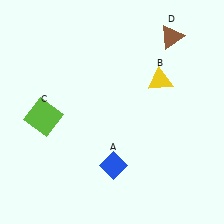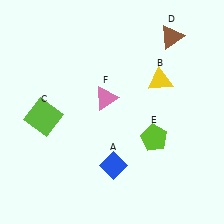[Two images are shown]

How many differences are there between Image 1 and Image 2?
There are 2 differences between the two images.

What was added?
A lime pentagon (E), a pink triangle (F) were added in Image 2.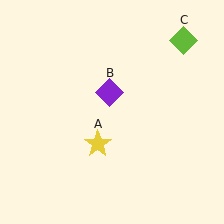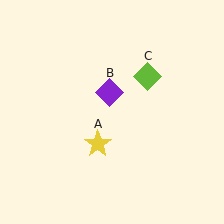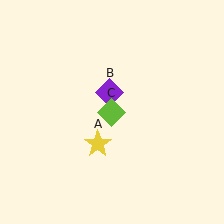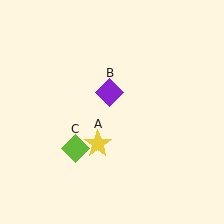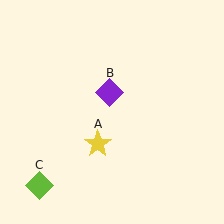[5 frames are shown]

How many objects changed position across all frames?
1 object changed position: lime diamond (object C).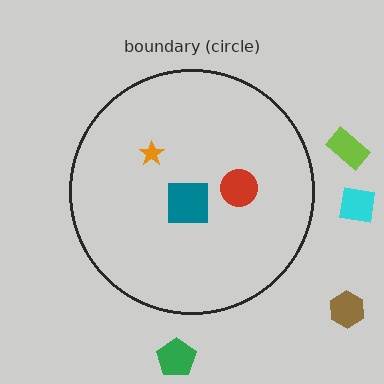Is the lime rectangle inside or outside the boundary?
Outside.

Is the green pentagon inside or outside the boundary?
Outside.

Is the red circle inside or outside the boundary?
Inside.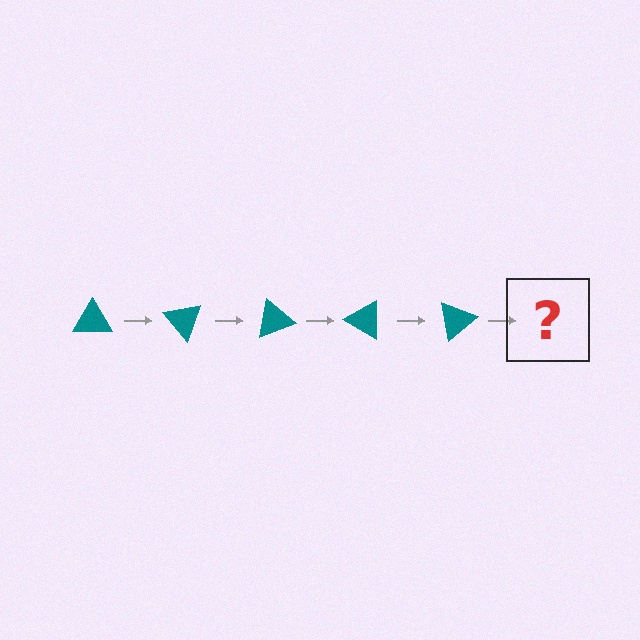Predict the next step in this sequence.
The next step is a teal triangle rotated 250 degrees.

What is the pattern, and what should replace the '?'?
The pattern is that the triangle rotates 50 degrees each step. The '?' should be a teal triangle rotated 250 degrees.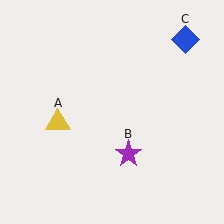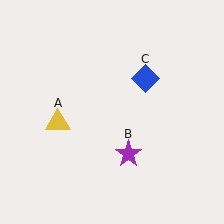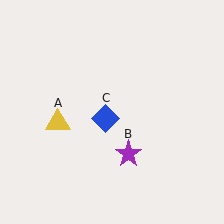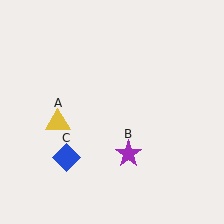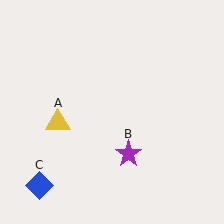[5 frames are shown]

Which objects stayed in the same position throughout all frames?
Yellow triangle (object A) and purple star (object B) remained stationary.